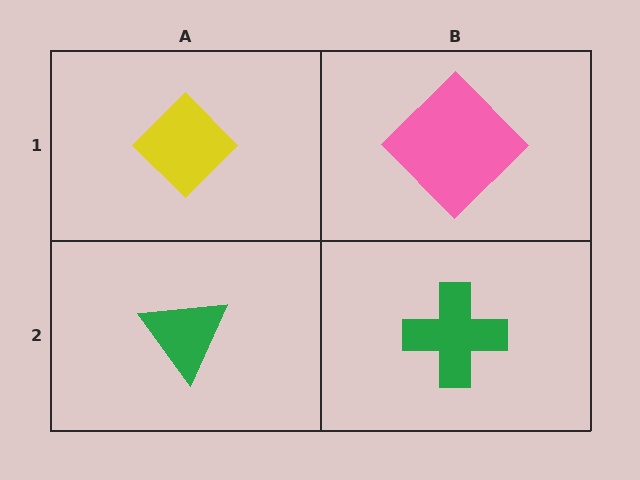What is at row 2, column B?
A green cross.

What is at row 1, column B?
A pink diamond.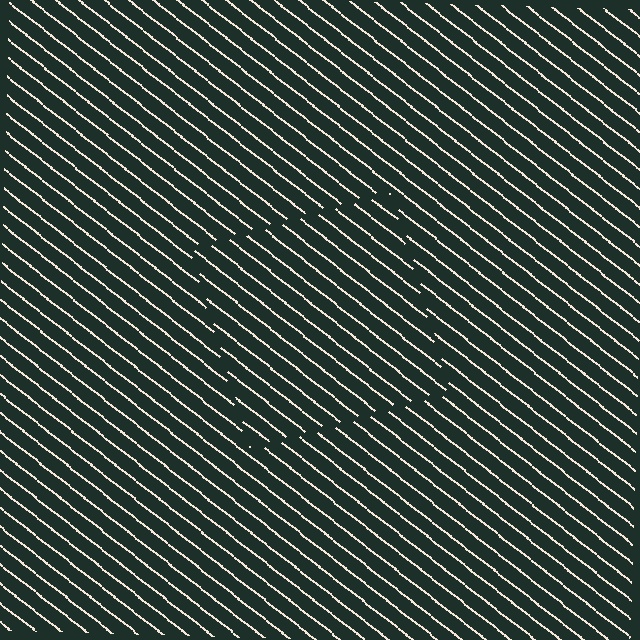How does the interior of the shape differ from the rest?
The interior of the shape contains the same grating, shifted by half a period — the contour is defined by the phase discontinuity where line-ends from the inner and outer gratings abut.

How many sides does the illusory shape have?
4 sides — the line-ends trace a square.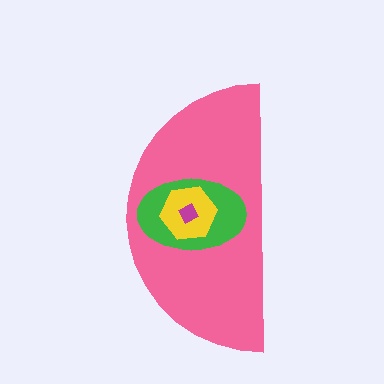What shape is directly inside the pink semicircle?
The green ellipse.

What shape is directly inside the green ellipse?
The yellow hexagon.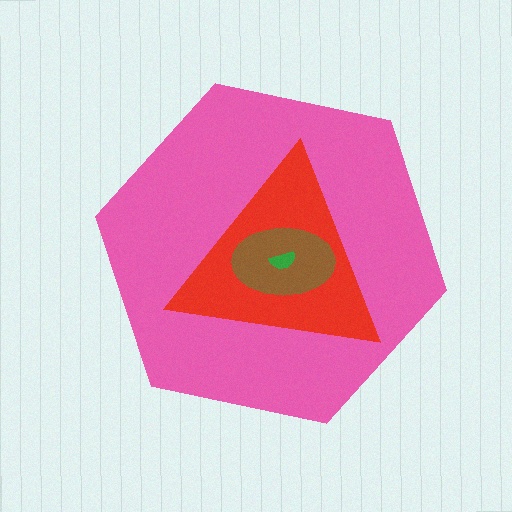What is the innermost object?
The green semicircle.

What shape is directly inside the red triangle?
The brown ellipse.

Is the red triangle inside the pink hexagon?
Yes.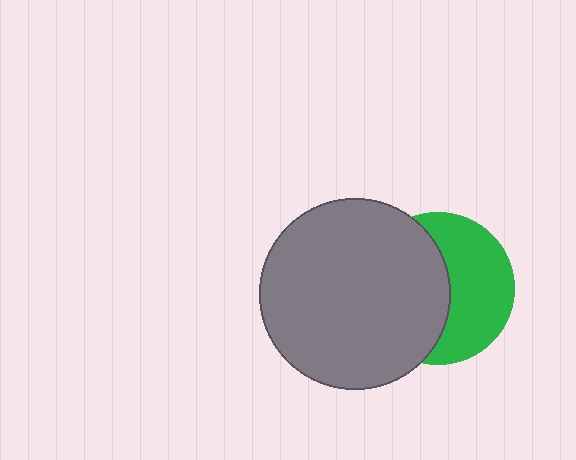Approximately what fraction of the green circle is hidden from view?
Roughly 51% of the green circle is hidden behind the gray circle.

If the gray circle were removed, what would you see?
You would see the complete green circle.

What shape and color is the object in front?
The object in front is a gray circle.